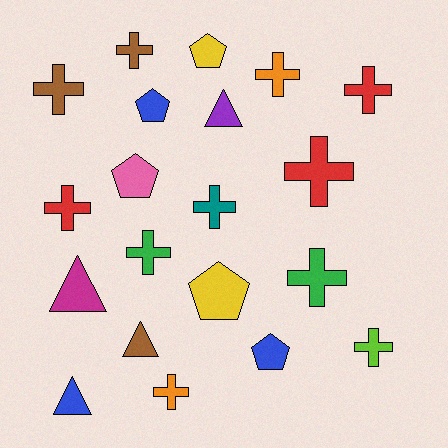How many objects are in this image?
There are 20 objects.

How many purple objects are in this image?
There is 1 purple object.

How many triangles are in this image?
There are 4 triangles.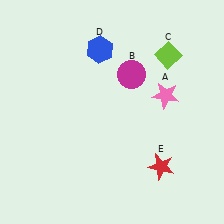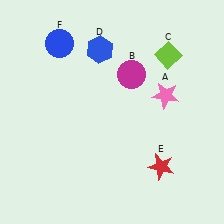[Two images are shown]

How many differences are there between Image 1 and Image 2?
There is 1 difference between the two images.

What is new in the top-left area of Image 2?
A blue circle (F) was added in the top-left area of Image 2.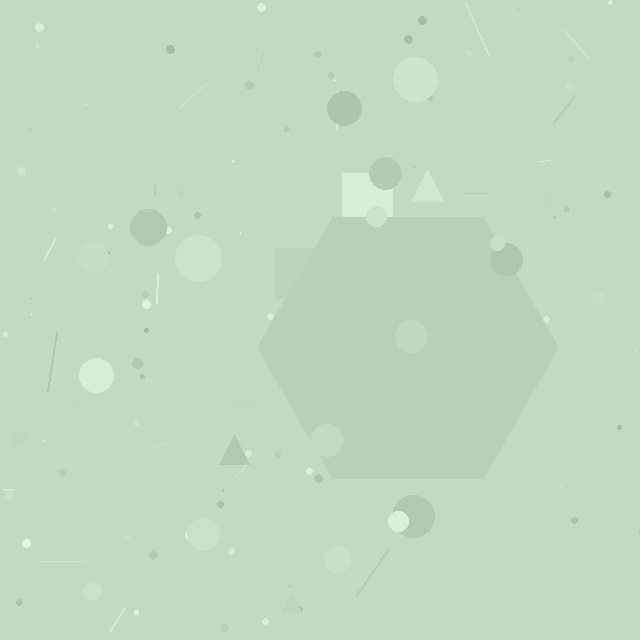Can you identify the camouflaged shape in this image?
The camouflaged shape is a hexagon.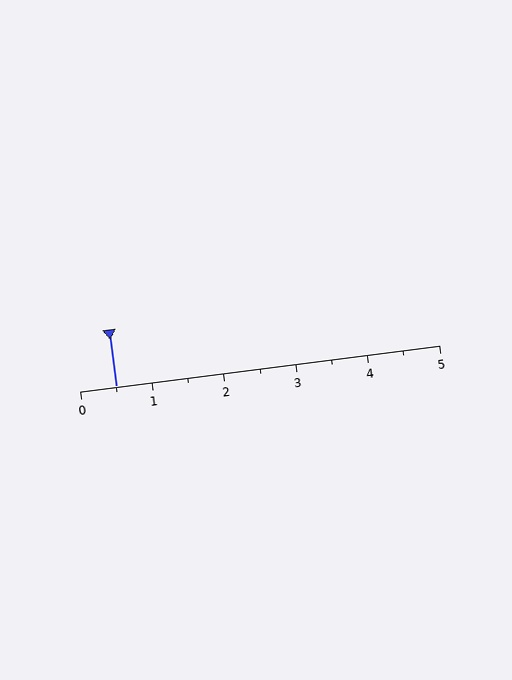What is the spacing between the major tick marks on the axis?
The major ticks are spaced 1 apart.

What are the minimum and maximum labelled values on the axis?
The axis runs from 0 to 5.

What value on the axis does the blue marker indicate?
The marker indicates approximately 0.5.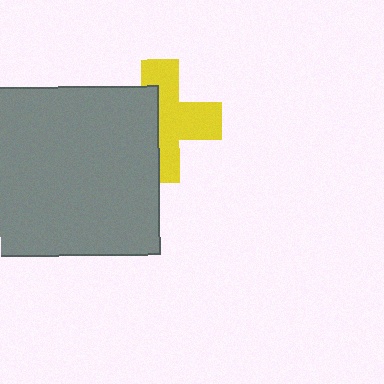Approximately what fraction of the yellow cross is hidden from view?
Roughly 42% of the yellow cross is hidden behind the gray square.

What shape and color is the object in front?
The object in front is a gray square.